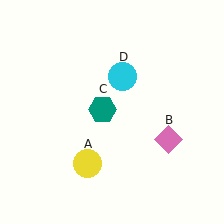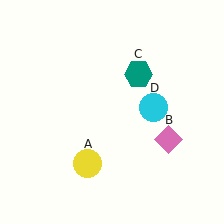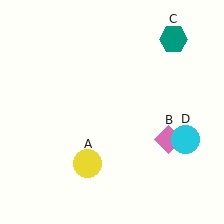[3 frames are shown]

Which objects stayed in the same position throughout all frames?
Yellow circle (object A) and pink diamond (object B) remained stationary.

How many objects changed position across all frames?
2 objects changed position: teal hexagon (object C), cyan circle (object D).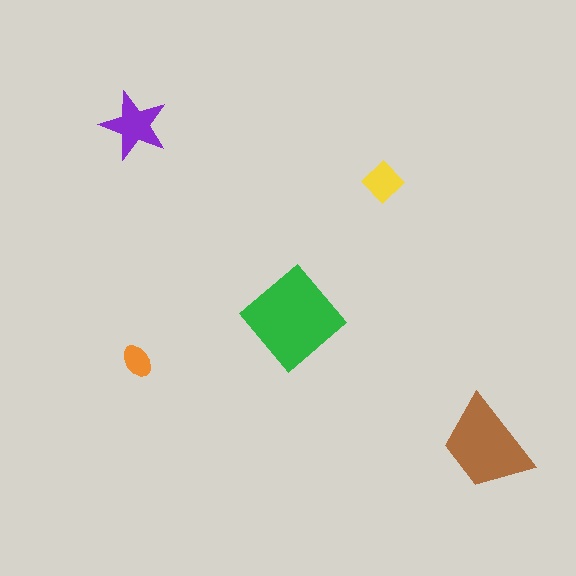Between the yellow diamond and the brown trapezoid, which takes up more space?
The brown trapezoid.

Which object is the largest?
The green diamond.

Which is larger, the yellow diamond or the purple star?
The purple star.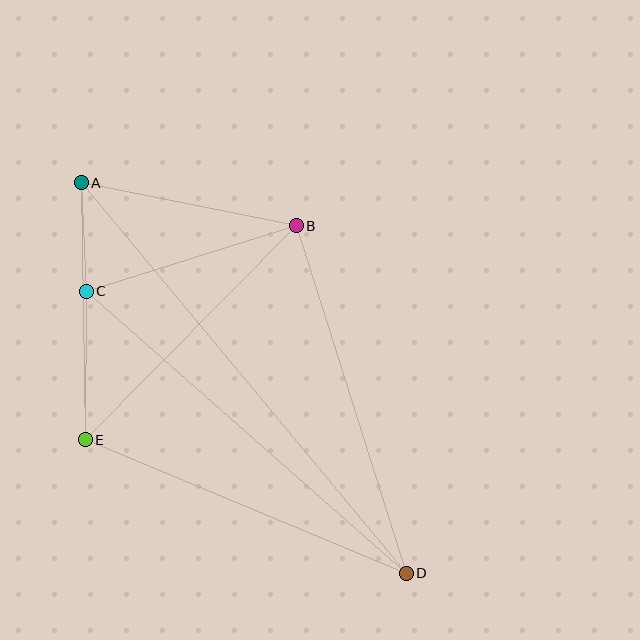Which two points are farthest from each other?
Points A and D are farthest from each other.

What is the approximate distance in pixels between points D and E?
The distance between D and E is approximately 347 pixels.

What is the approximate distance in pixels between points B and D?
The distance between B and D is approximately 365 pixels.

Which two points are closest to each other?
Points A and C are closest to each other.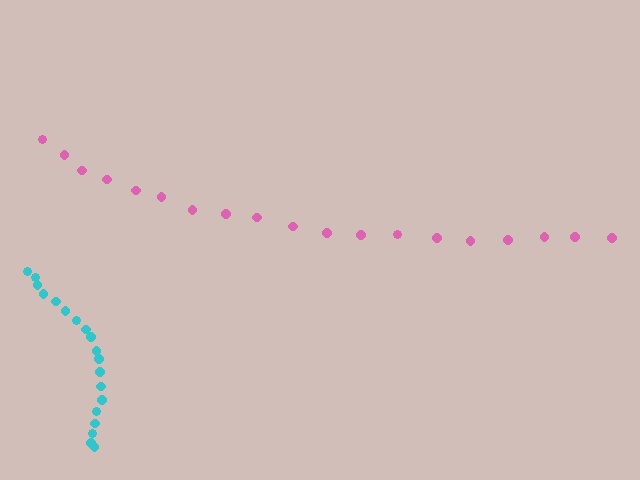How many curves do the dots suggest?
There are 2 distinct paths.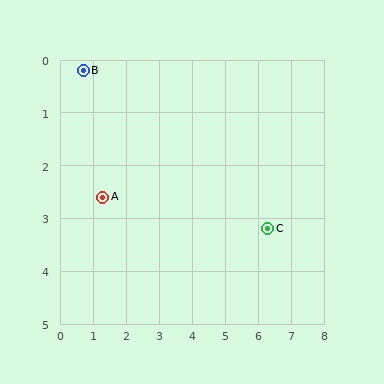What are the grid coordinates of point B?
Point B is at approximately (0.7, 0.2).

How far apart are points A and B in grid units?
Points A and B are about 2.5 grid units apart.